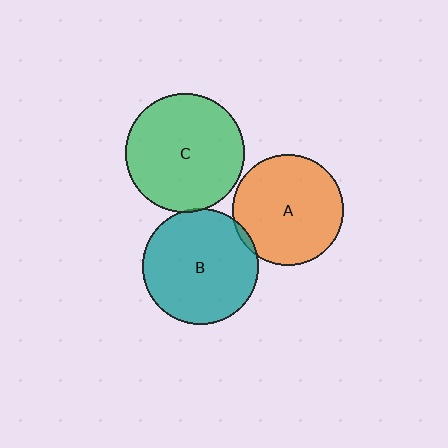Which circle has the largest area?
Circle C (green).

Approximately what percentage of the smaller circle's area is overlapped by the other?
Approximately 5%.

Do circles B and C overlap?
Yes.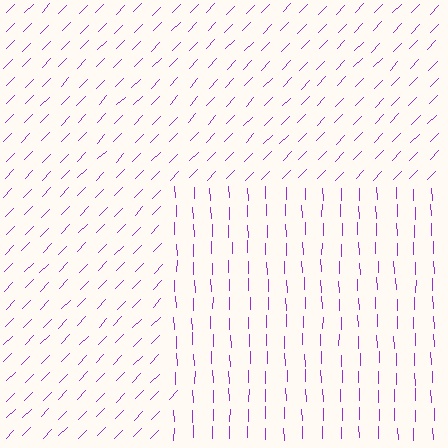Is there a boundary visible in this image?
Yes, there is a texture boundary formed by a change in line orientation.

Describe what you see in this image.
The image is filled with small purple line segments. A rectangle region in the image has lines oriented differently from the surrounding lines, creating a visible texture boundary.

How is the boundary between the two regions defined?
The boundary is defined purely by a change in line orientation (approximately 45 degrees difference). All lines are the same color and thickness.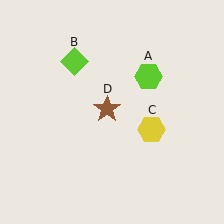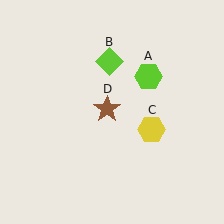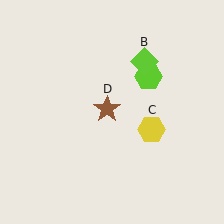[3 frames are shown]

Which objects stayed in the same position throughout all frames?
Lime hexagon (object A) and yellow hexagon (object C) and brown star (object D) remained stationary.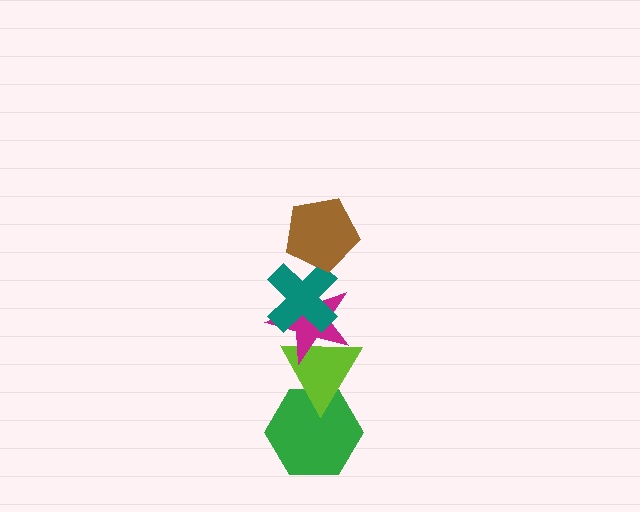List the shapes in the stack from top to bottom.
From top to bottom: the brown pentagon, the teal cross, the magenta star, the lime triangle, the green hexagon.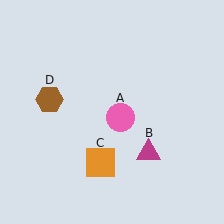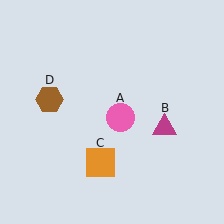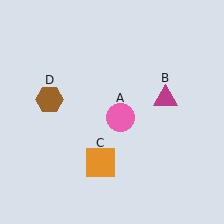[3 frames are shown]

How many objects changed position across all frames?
1 object changed position: magenta triangle (object B).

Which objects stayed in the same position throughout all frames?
Pink circle (object A) and orange square (object C) and brown hexagon (object D) remained stationary.